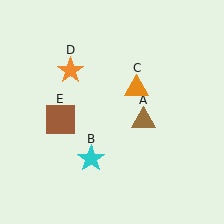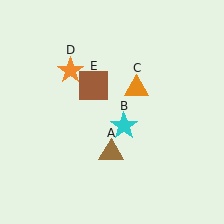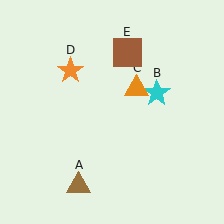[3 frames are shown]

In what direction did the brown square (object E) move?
The brown square (object E) moved up and to the right.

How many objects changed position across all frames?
3 objects changed position: brown triangle (object A), cyan star (object B), brown square (object E).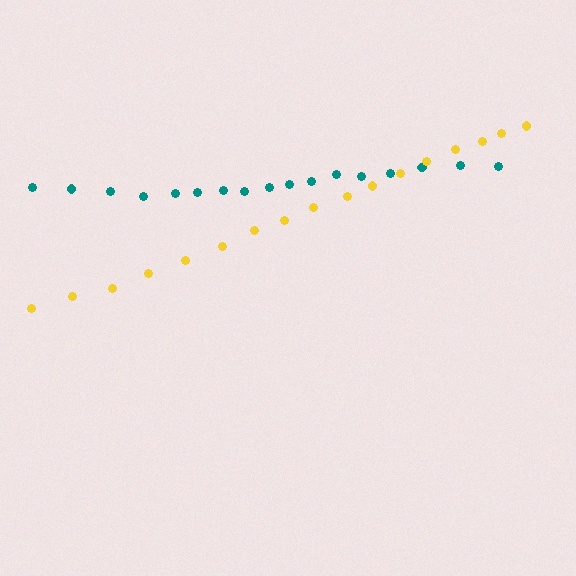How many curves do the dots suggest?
There are 2 distinct paths.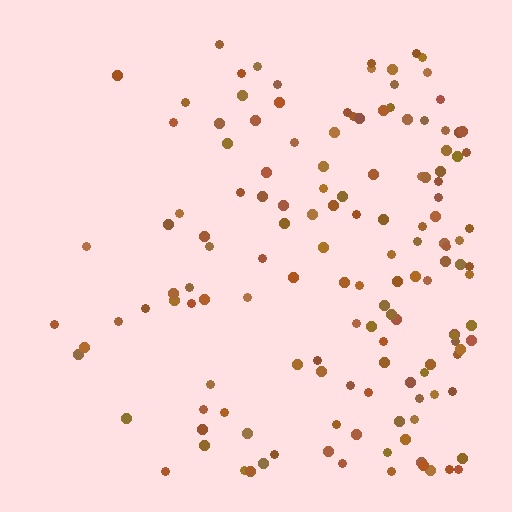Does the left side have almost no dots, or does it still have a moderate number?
Still a moderate number, just noticeably fewer than the right.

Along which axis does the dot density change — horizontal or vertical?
Horizontal.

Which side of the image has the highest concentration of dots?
The right.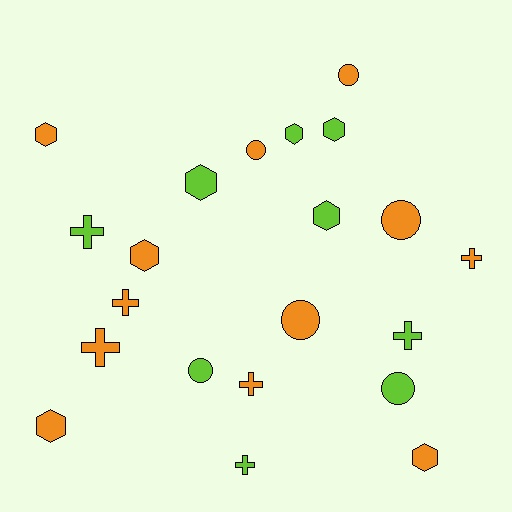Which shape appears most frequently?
Hexagon, with 8 objects.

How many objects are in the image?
There are 21 objects.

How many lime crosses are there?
There are 3 lime crosses.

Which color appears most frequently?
Orange, with 12 objects.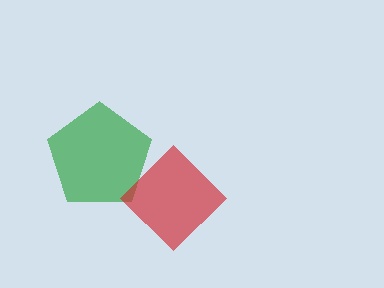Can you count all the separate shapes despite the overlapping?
Yes, there are 2 separate shapes.